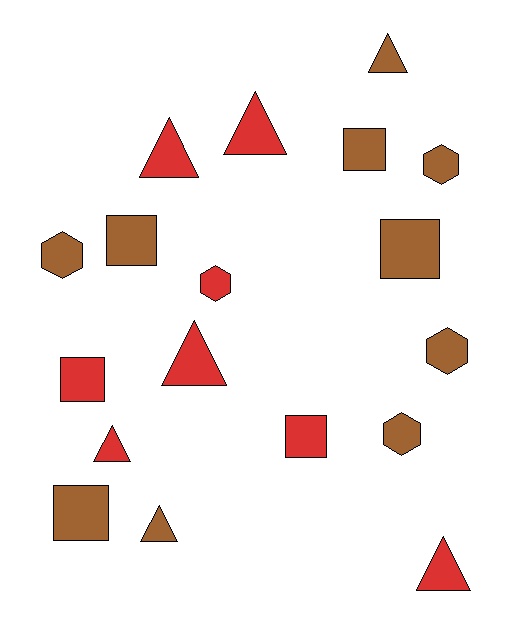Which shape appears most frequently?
Triangle, with 7 objects.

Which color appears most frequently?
Brown, with 10 objects.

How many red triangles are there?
There are 5 red triangles.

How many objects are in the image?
There are 18 objects.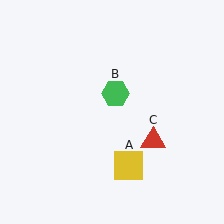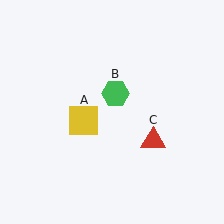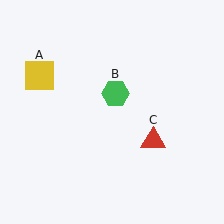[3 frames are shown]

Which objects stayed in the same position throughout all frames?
Green hexagon (object B) and red triangle (object C) remained stationary.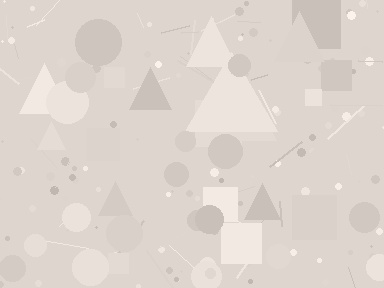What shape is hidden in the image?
A triangle is hidden in the image.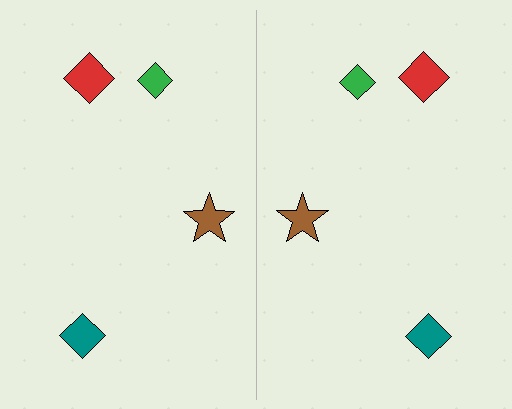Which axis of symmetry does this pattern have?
The pattern has a vertical axis of symmetry running through the center of the image.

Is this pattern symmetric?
Yes, this pattern has bilateral (reflection) symmetry.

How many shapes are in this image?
There are 8 shapes in this image.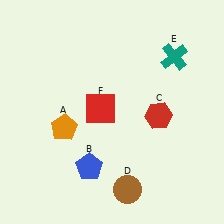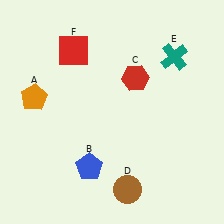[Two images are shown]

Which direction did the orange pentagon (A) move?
The orange pentagon (A) moved up.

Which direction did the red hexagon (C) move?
The red hexagon (C) moved up.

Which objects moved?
The objects that moved are: the orange pentagon (A), the red hexagon (C), the red square (F).